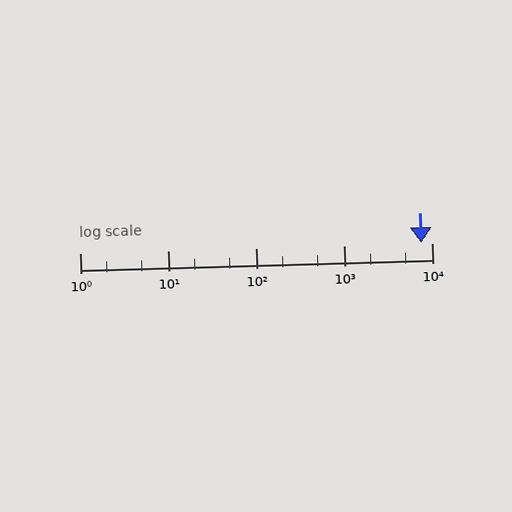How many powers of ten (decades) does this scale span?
The scale spans 4 decades, from 1 to 10000.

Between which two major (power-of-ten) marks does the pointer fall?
The pointer is between 1000 and 10000.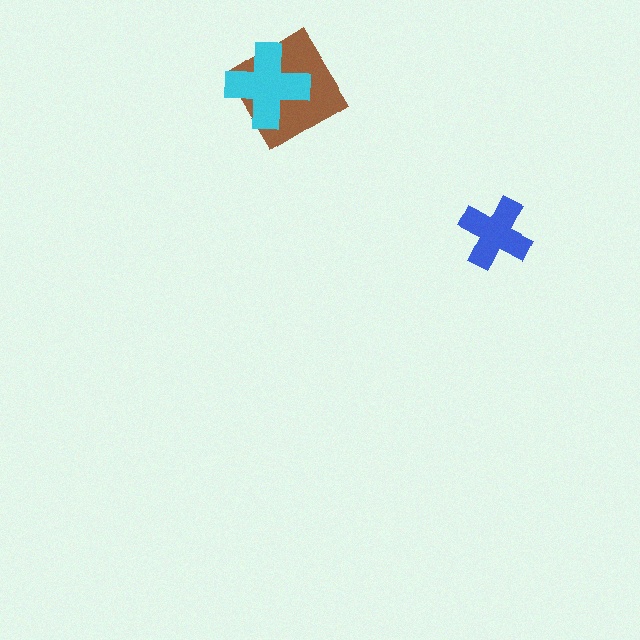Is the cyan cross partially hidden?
No, no other shape covers it.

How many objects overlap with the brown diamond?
1 object overlaps with the brown diamond.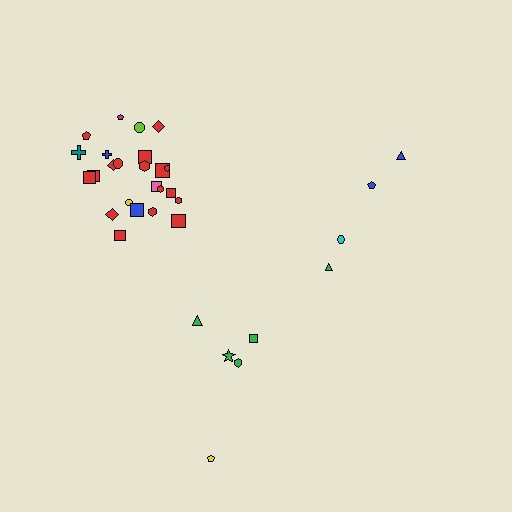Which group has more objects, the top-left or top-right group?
The top-left group.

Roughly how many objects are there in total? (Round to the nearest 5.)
Roughly 35 objects in total.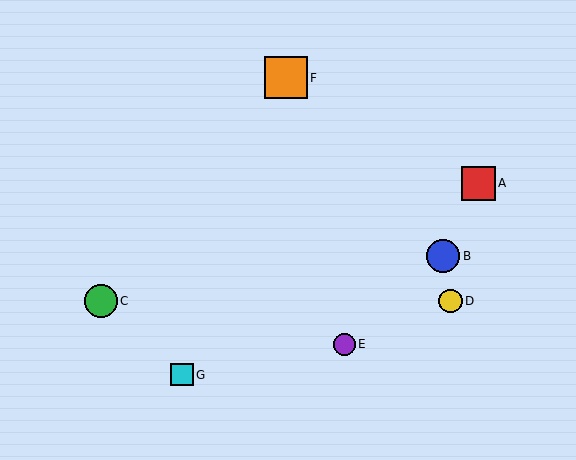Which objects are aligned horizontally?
Objects C, D are aligned horizontally.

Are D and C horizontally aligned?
Yes, both are at y≈301.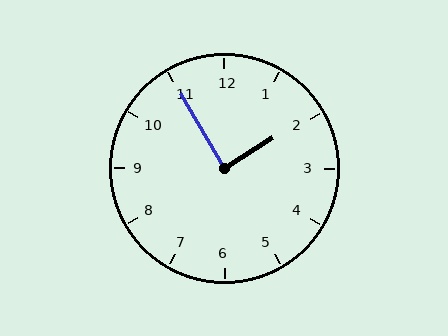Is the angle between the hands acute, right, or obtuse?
It is right.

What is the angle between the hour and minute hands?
Approximately 88 degrees.